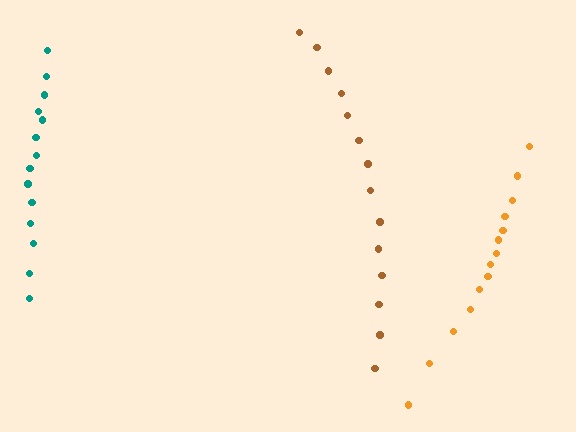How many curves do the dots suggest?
There are 3 distinct paths.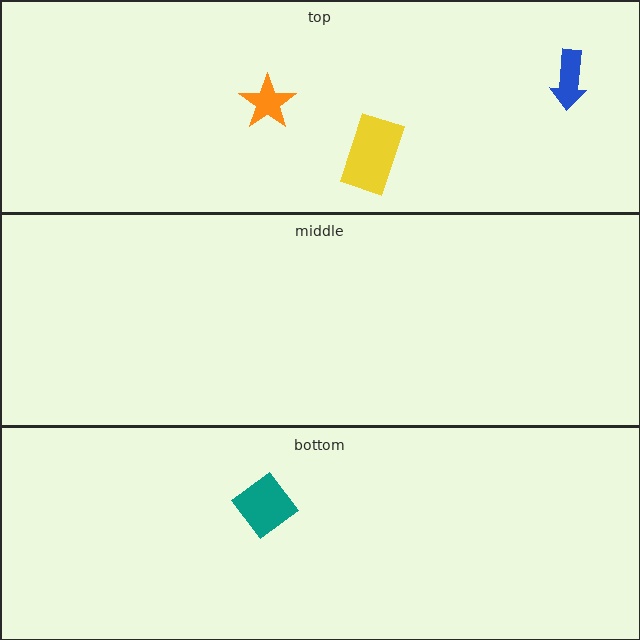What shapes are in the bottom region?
The teal diamond.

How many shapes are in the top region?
3.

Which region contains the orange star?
The top region.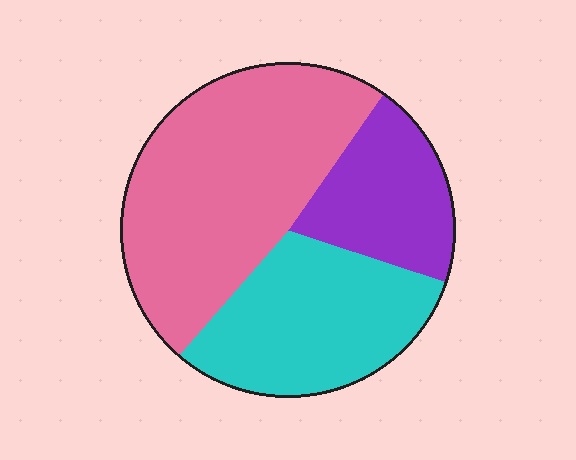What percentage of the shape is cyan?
Cyan takes up about one third (1/3) of the shape.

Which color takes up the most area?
Pink, at roughly 50%.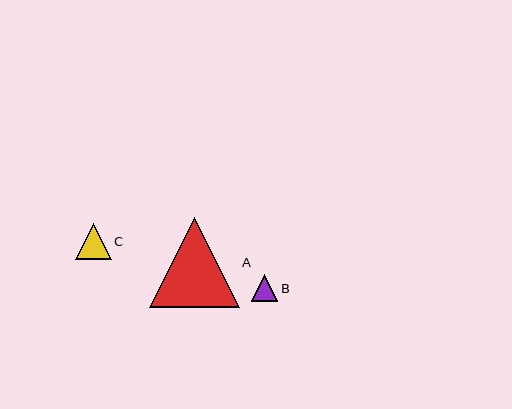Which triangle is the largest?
Triangle A is the largest with a size of approximately 90 pixels.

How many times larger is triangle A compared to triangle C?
Triangle A is approximately 2.5 times the size of triangle C.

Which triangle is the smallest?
Triangle B is the smallest with a size of approximately 27 pixels.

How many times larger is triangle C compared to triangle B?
Triangle C is approximately 1.3 times the size of triangle B.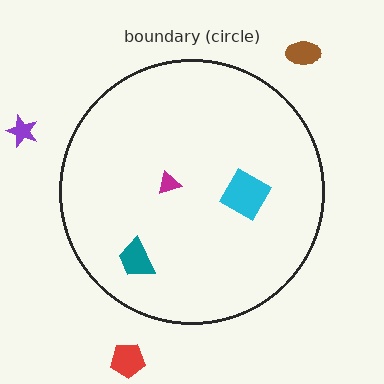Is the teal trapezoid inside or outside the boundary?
Inside.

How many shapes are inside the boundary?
3 inside, 3 outside.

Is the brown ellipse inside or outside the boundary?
Outside.